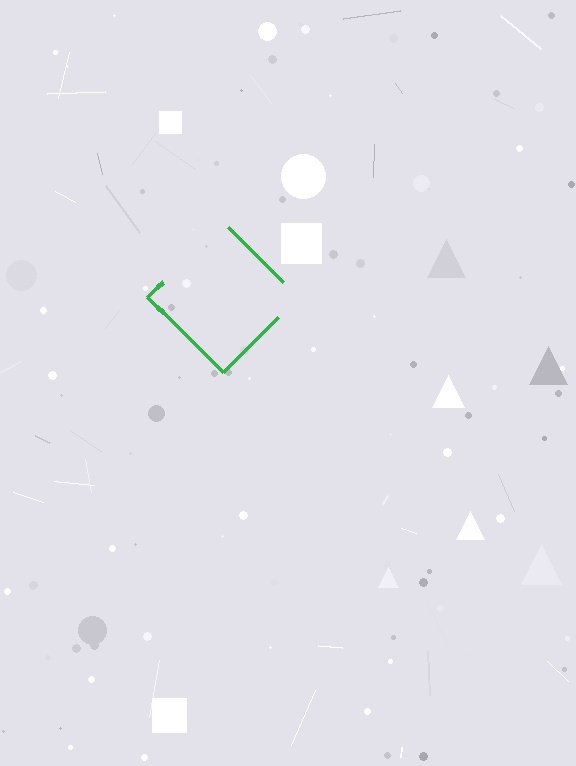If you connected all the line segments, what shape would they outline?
They would outline a diamond.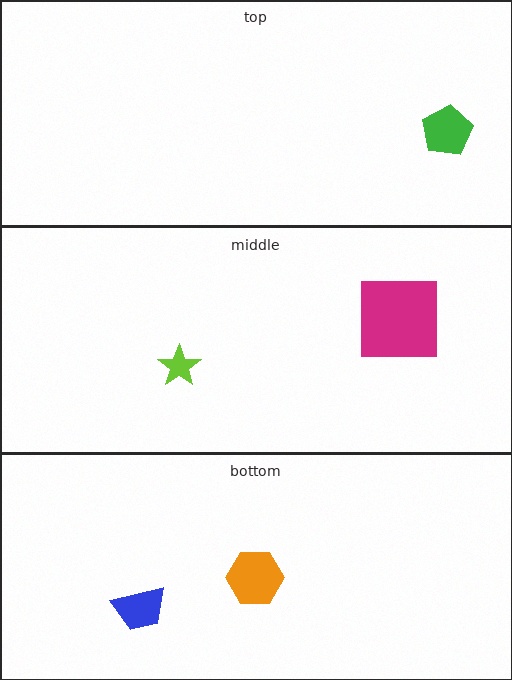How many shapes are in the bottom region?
2.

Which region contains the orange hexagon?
The bottom region.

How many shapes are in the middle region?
2.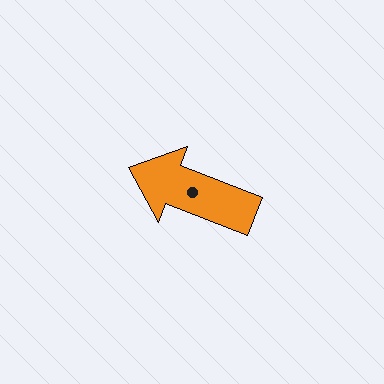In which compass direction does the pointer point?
West.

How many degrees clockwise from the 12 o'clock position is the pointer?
Approximately 291 degrees.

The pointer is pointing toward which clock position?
Roughly 10 o'clock.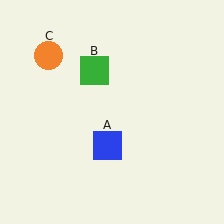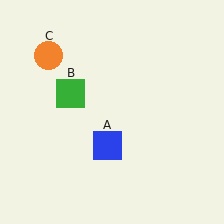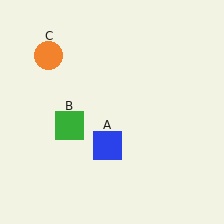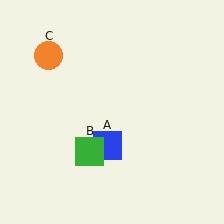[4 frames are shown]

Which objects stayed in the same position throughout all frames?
Blue square (object A) and orange circle (object C) remained stationary.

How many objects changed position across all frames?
1 object changed position: green square (object B).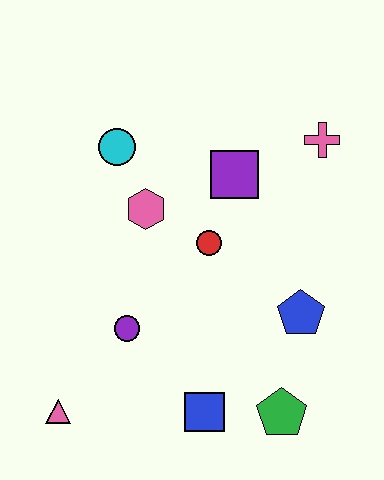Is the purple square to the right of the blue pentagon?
No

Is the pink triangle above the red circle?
No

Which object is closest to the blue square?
The green pentagon is closest to the blue square.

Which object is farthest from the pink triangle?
The pink cross is farthest from the pink triangle.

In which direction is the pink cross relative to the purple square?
The pink cross is to the right of the purple square.